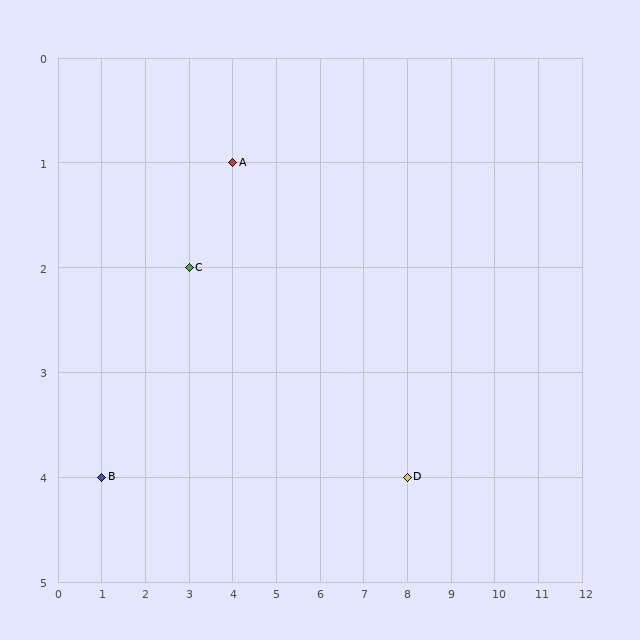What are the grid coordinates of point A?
Point A is at grid coordinates (4, 1).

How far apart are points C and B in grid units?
Points C and B are 2 columns and 2 rows apart (about 2.8 grid units diagonally).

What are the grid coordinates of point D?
Point D is at grid coordinates (8, 4).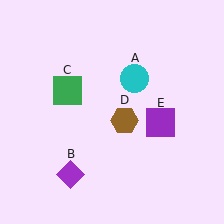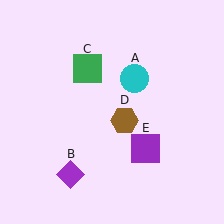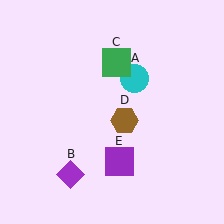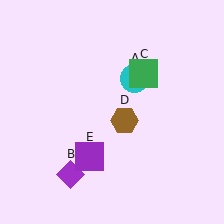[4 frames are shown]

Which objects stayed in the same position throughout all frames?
Cyan circle (object A) and purple diamond (object B) and brown hexagon (object D) remained stationary.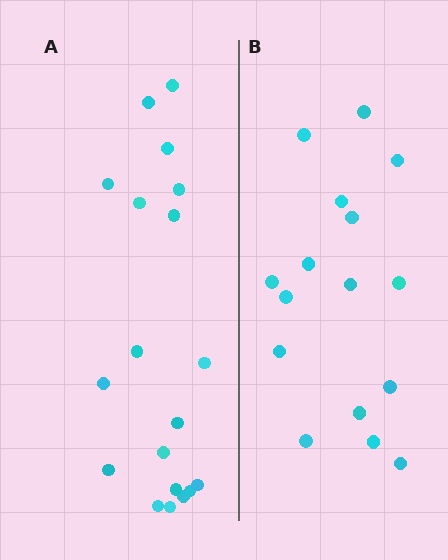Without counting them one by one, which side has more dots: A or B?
Region A (the left region) has more dots.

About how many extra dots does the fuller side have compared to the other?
Region A has just a few more — roughly 2 or 3 more dots than region B.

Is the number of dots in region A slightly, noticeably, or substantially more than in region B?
Region A has only slightly more — the two regions are fairly close. The ratio is roughly 1.2 to 1.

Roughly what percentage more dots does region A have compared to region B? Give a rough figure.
About 20% more.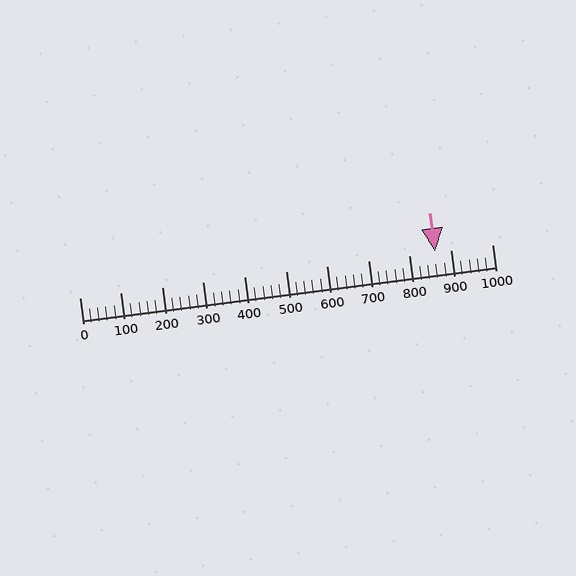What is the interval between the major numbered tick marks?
The major tick marks are spaced 100 units apart.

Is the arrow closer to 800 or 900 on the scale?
The arrow is closer to 900.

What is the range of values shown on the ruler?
The ruler shows values from 0 to 1000.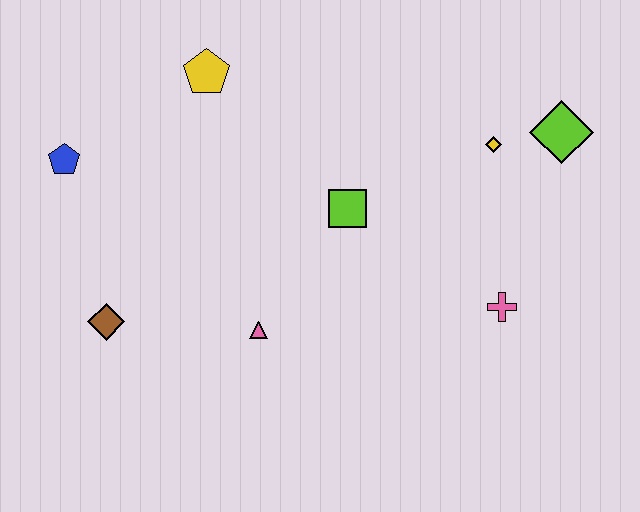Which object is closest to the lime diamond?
The yellow diamond is closest to the lime diamond.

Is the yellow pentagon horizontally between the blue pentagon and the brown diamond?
No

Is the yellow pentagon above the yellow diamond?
Yes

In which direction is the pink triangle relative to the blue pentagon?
The pink triangle is to the right of the blue pentagon.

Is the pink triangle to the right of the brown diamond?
Yes